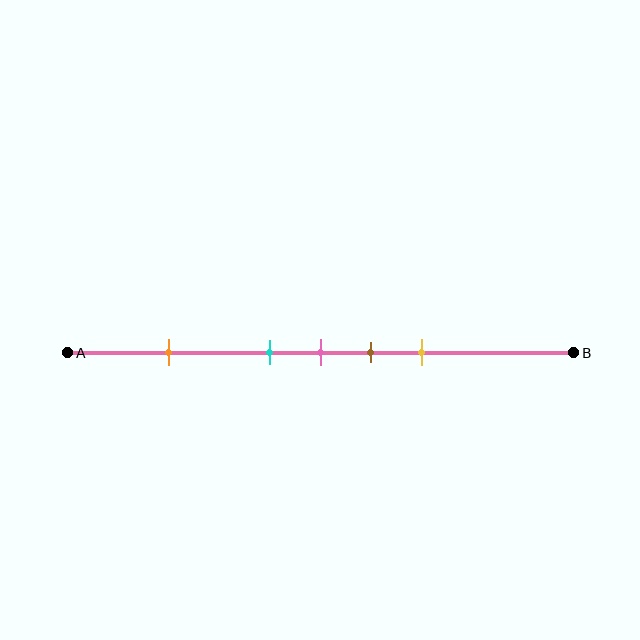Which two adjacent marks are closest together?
The cyan and pink marks are the closest adjacent pair.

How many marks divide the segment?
There are 5 marks dividing the segment.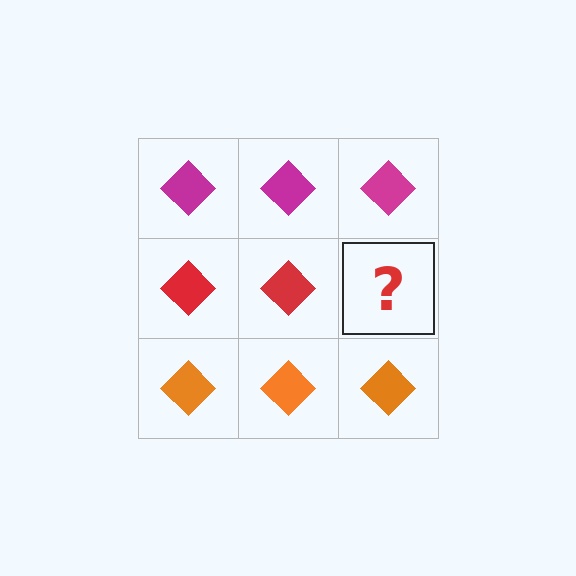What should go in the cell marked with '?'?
The missing cell should contain a red diamond.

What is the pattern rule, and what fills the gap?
The rule is that each row has a consistent color. The gap should be filled with a red diamond.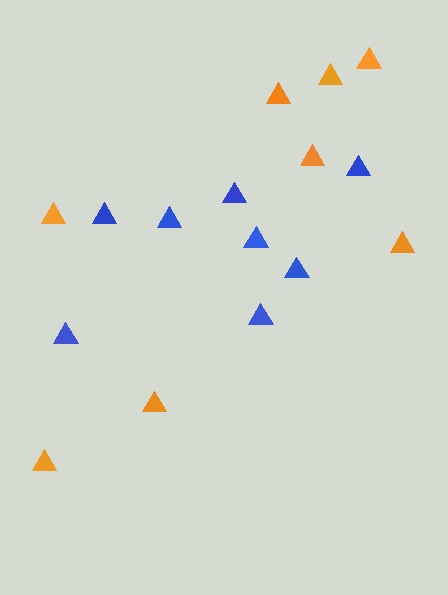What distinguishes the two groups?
There are 2 groups: one group of orange triangles (8) and one group of blue triangles (8).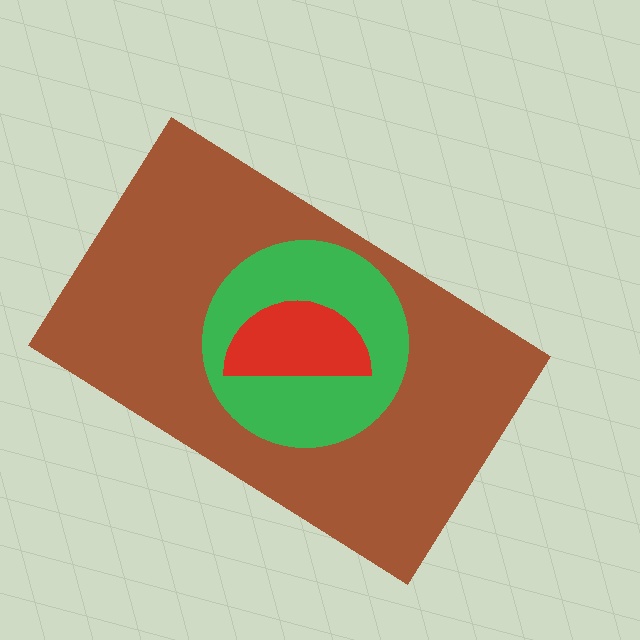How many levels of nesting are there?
3.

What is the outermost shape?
The brown rectangle.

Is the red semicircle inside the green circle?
Yes.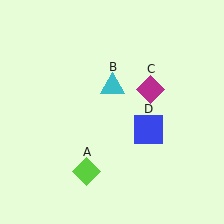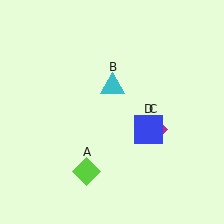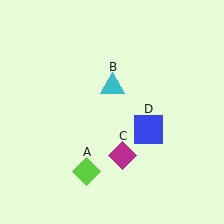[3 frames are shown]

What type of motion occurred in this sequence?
The magenta diamond (object C) rotated clockwise around the center of the scene.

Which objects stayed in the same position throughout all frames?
Lime diamond (object A) and cyan triangle (object B) and blue square (object D) remained stationary.